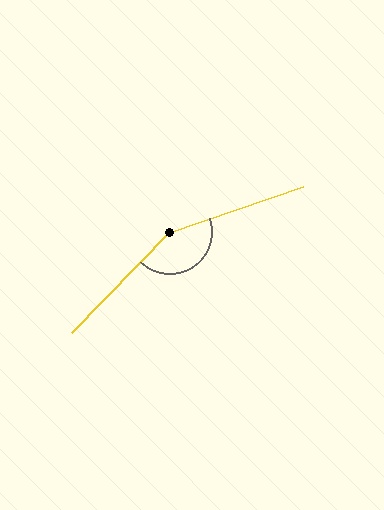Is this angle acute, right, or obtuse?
It is obtuse.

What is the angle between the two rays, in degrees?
Approximately 153 degrees.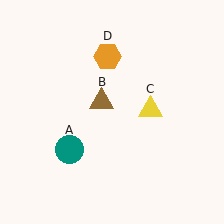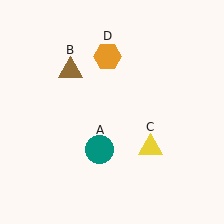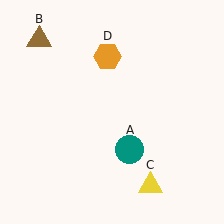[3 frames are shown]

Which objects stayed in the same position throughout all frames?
Orange hexagon (object D) remained stationary.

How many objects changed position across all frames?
3 objects changed position: teal circle (object A), brown triangle (object B), yellow triangle (object C).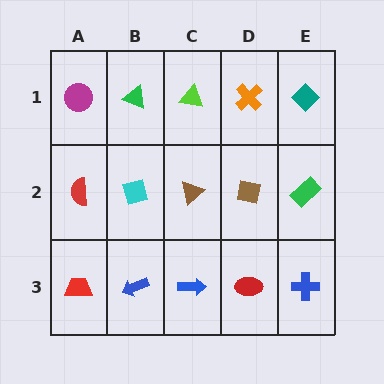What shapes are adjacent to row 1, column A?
A red semicircle (row 2, column A), a green triangle (row 1, column B).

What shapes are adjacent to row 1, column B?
A cyan diamond (row 2, column B), a magenta circle (row 1, column A), a lime triangle (row 1, column C).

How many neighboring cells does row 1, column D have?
3.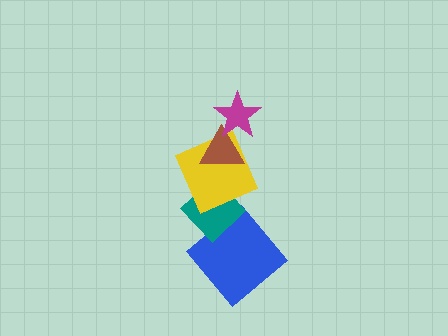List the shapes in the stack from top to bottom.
From top to bottom: the magenta star, the brown triangle, the yellow square, the teal diamond, the blue diamond.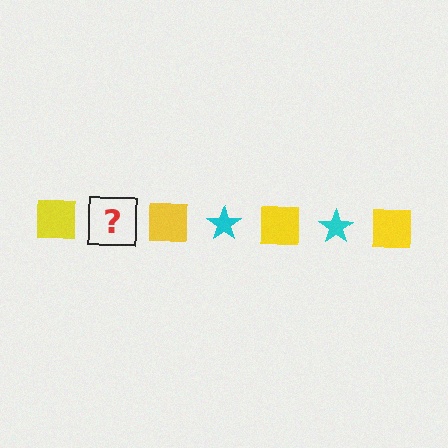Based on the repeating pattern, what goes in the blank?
The blank should be a cyan star.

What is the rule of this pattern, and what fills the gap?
The rule is that the pattern alternates between yellow square and cyan star. The gap should be filled with a cyan star.